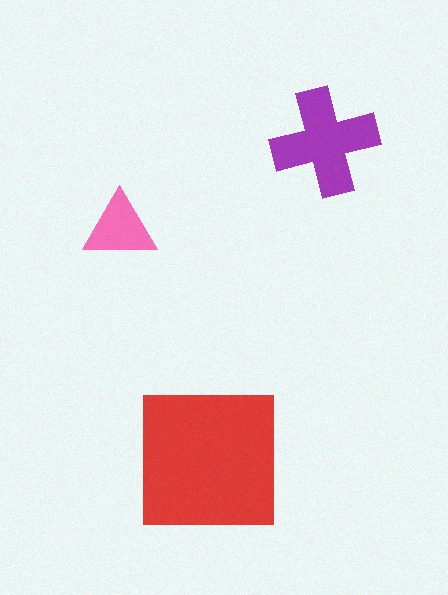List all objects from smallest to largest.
The pink triangle, the purple cross, the red square.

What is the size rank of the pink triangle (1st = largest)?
3rd.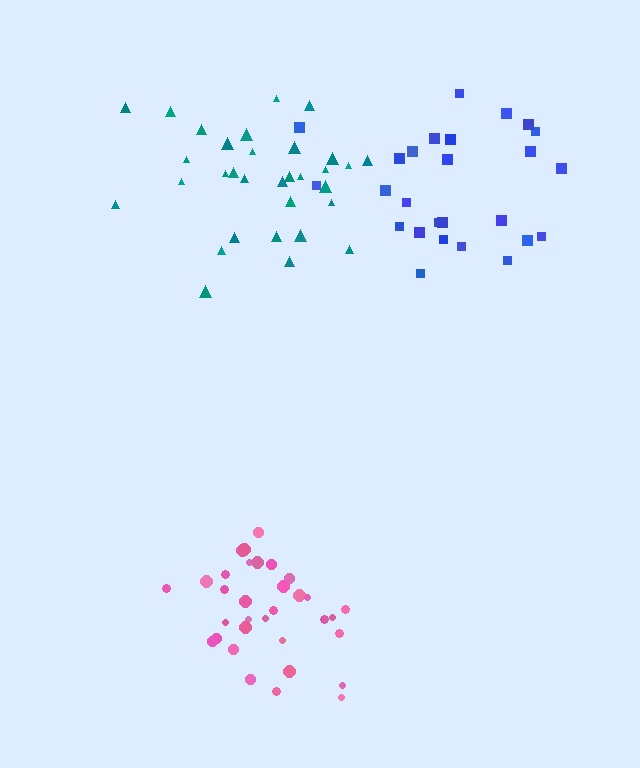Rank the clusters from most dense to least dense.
pink, teal, blue.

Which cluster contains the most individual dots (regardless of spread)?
Pink (33).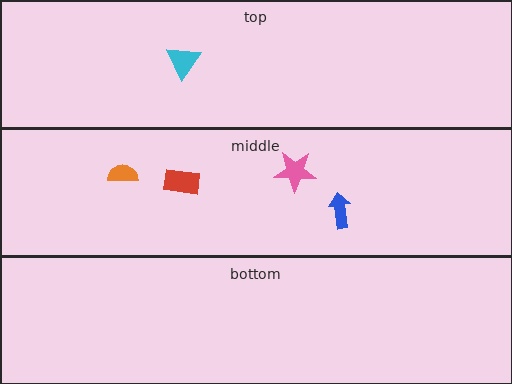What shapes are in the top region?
The cyan triangle.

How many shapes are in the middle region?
4.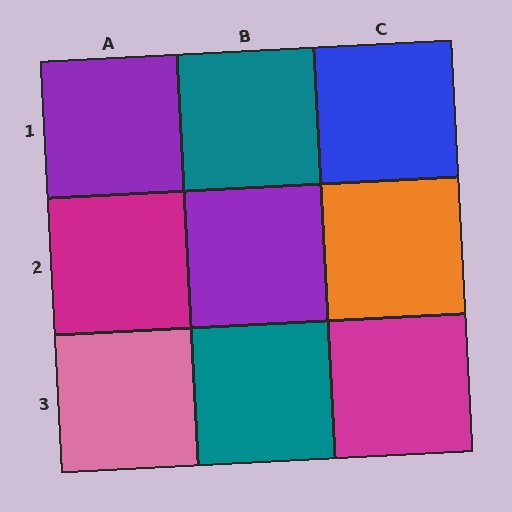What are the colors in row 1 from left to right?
Purple, teal, blue.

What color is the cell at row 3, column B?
Teal.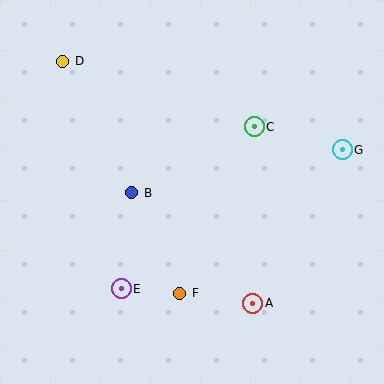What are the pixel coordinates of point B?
Point B is at (132, 193).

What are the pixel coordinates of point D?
Point D is at (63, 61).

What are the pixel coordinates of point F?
Point F is at (180, 293).